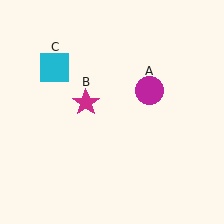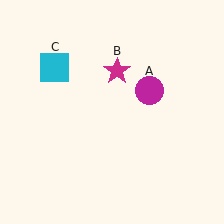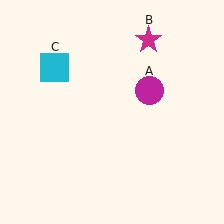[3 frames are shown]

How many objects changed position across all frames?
1 object changed position: magenta star (object B).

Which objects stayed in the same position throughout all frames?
Magenta circle (object A) and cyan square (object C) remained stationary.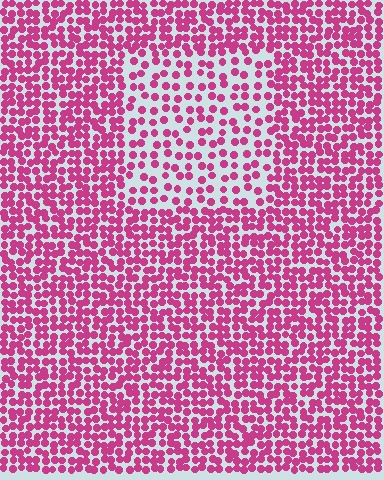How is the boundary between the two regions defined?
The boundary is defined by a change in element density (approximately 1.9x ratio). All elements are the same color, size, and shape.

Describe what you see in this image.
The image contains small magenta elements arranged at two different densities. A rectangle-shaped region is visible where the elements are less densely packed than the surrounding area.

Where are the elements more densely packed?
The elements are more densely packed outside the rectangle boundary.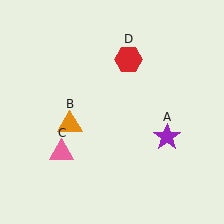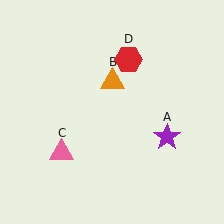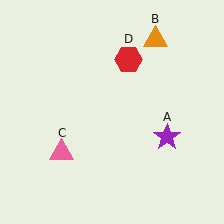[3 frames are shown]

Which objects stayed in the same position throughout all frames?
Purple star (object A) and pink triangle (object C) and red hexagon (object D) remained stationary.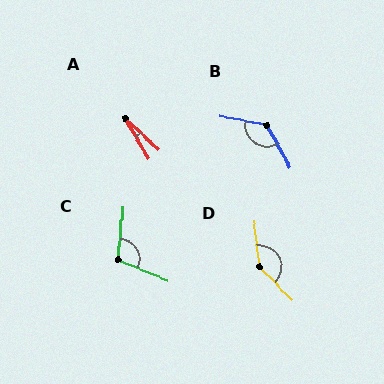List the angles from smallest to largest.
A (17°), C (108°), B (129°), D (142°).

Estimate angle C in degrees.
Approximately 108 degrees.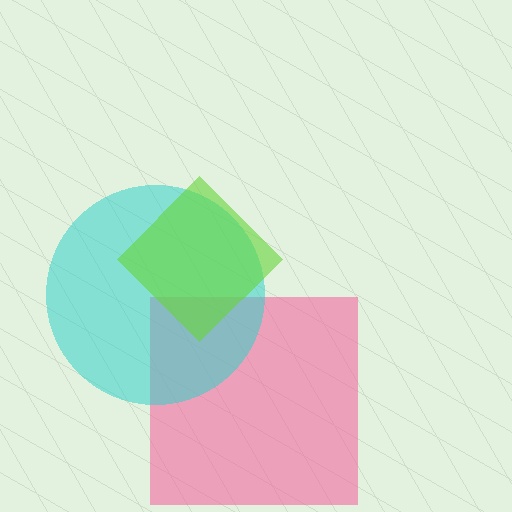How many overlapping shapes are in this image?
There are 3 overlapping shapes in the image.